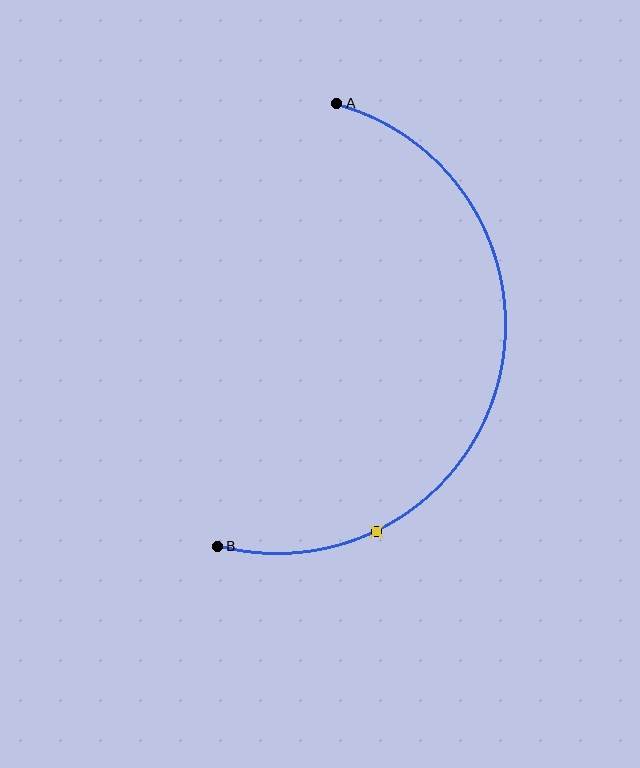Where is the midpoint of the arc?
The arc midpoint is the point on the curve farthest from the straight line joining A and B. It sits to the right of that line.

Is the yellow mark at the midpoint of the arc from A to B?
No. The yellow mark lies on the arc but is closer to endpoint B. The arc midpoint would be at the point on the curve equidistant along the arc from both A and B.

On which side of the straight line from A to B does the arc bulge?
The arc bulges to the right of the straight line connecting A and B.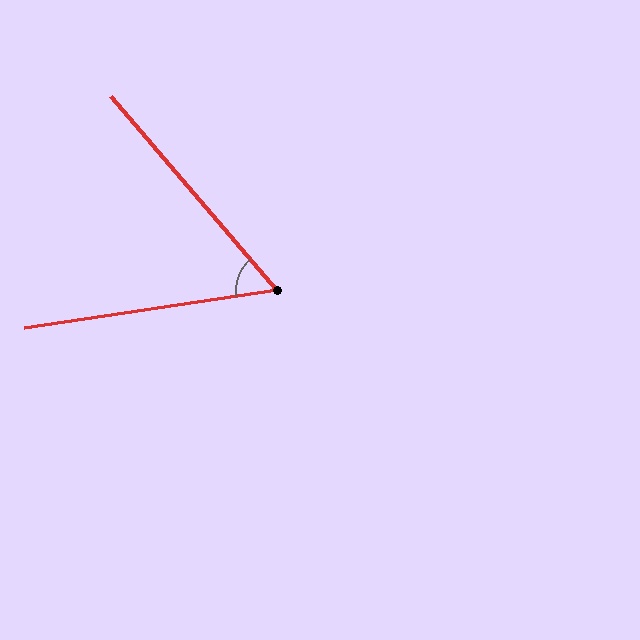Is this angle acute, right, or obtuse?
It is acute.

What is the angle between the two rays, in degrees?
Approximately 58 degrees.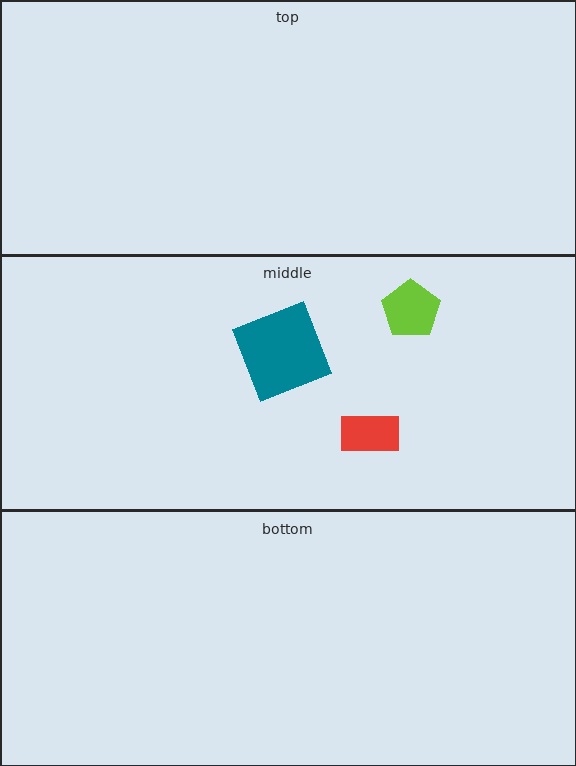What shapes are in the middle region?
The teal square, the lime pentagon, the red rectangle.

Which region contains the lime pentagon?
The middle region.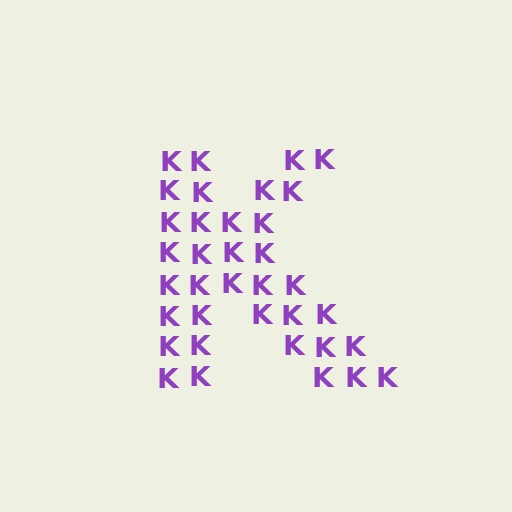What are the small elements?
The small elements are letter K's.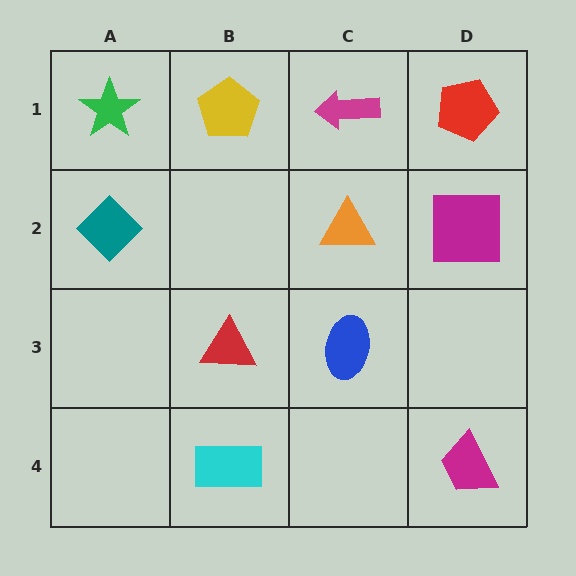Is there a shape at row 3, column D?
No, that cell is empty.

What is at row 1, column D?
A red pentagon.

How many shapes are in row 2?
3 shapes.